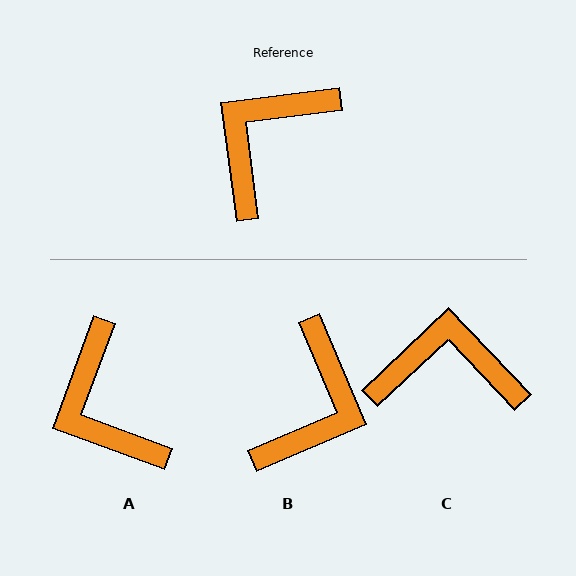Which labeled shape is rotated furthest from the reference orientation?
B, about 164 degrees away.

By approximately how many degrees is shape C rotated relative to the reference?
Approximately 54 degrees clockwise.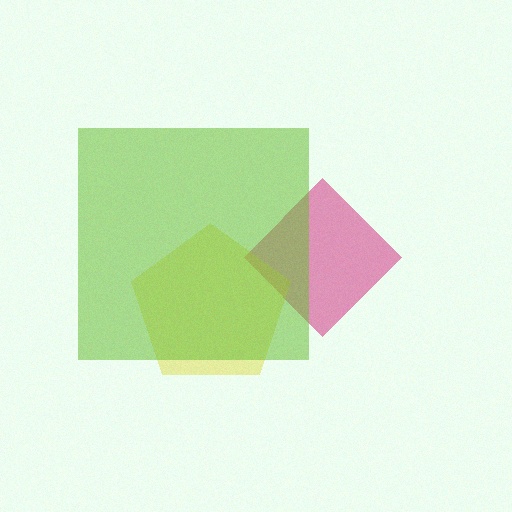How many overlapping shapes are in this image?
There are 3 overlapping shapes in the image.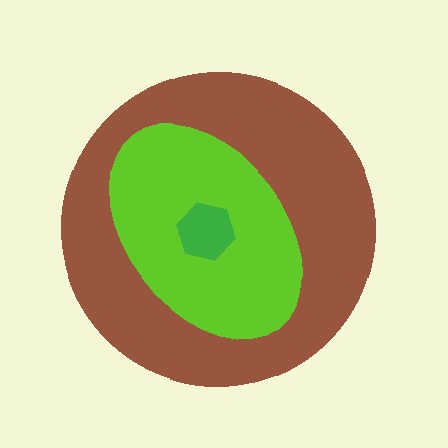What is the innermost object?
The green hexagon.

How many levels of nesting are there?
3.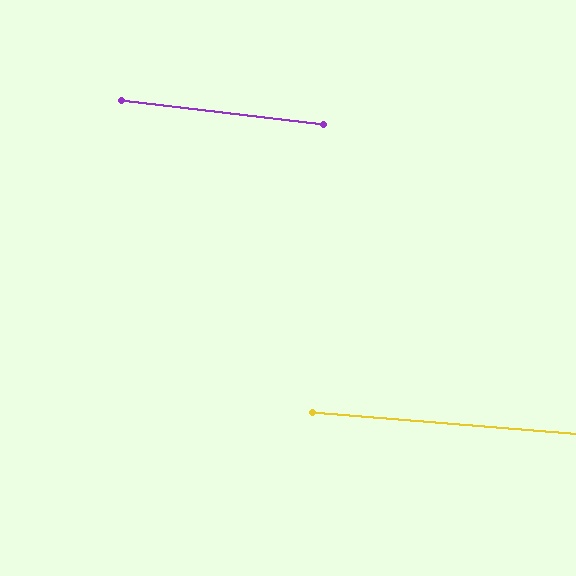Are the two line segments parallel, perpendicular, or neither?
Parallel — their directions differ by only 1.9°.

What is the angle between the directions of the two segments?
Approximately 2 degrees.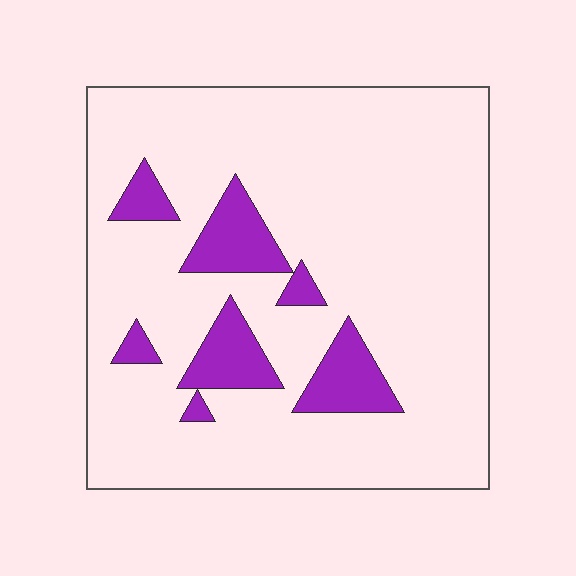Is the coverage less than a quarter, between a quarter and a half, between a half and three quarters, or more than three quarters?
Less than a quarter.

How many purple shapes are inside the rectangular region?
7.